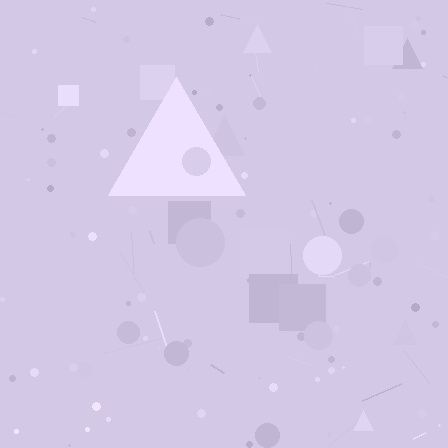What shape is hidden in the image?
A triangle is hidden in the image.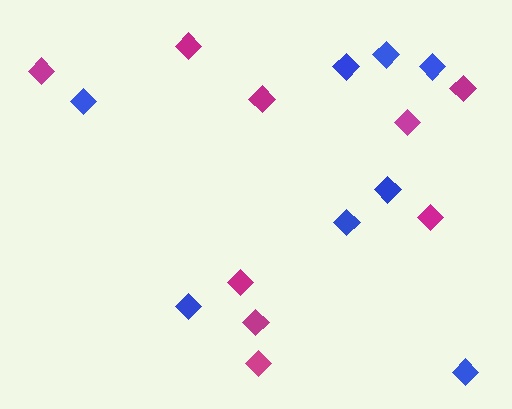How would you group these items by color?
There are 2 groups: one group of magenta diamonds (9) and one group of blue diamonds (8).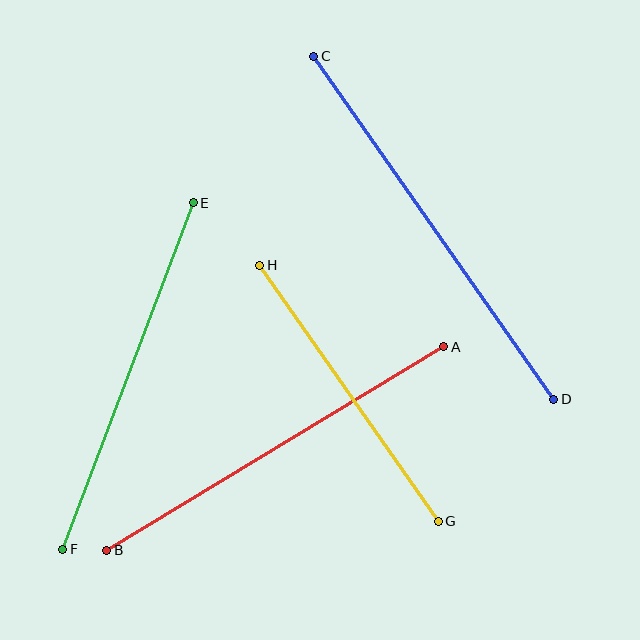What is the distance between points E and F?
The distance is approximately 371 pixels.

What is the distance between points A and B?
The distance is approximately 394 pixels.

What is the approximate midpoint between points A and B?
The midpoint is at approximately (275, 449) pixels.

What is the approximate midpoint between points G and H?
The midpoint is at approximately (349, 393) pixels.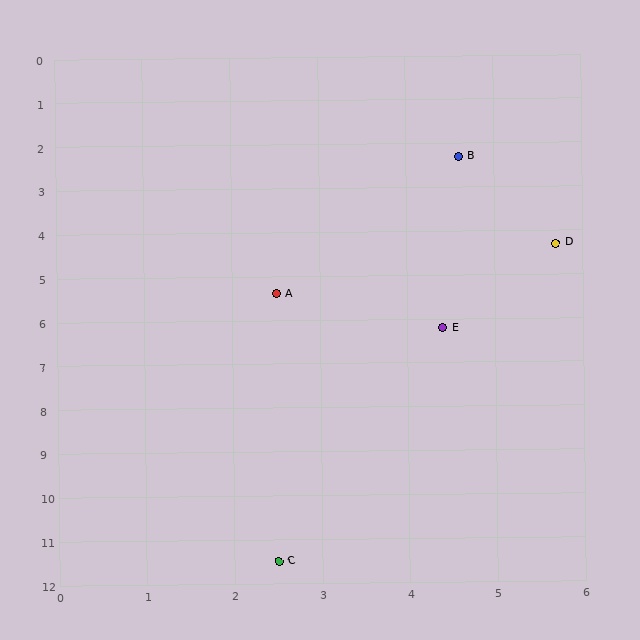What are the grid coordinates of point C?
Point C is at approximately (2.5, 11.5).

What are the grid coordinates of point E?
Point E is at approximately (4.4, 6.2).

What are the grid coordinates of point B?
Point B is at approximately (4.6, 2.3).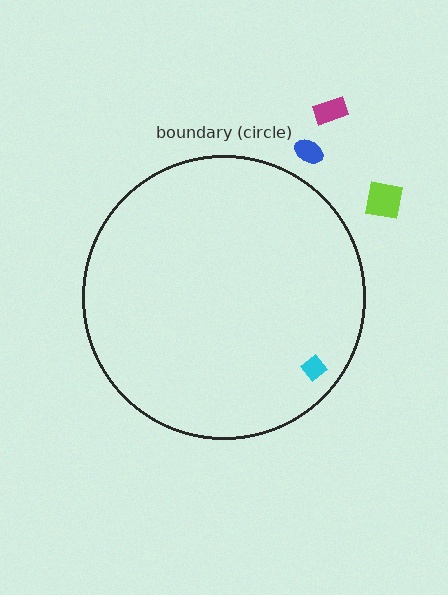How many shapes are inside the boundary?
1 inside, 3 outside.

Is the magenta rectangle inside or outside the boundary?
Outside.